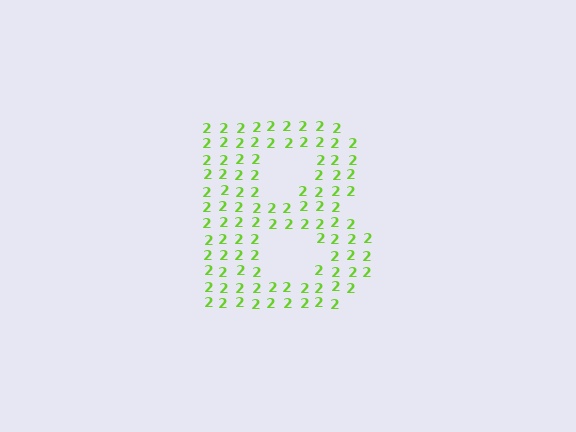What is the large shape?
The large shape is the letter B.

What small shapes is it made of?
It is made of small digit 2's.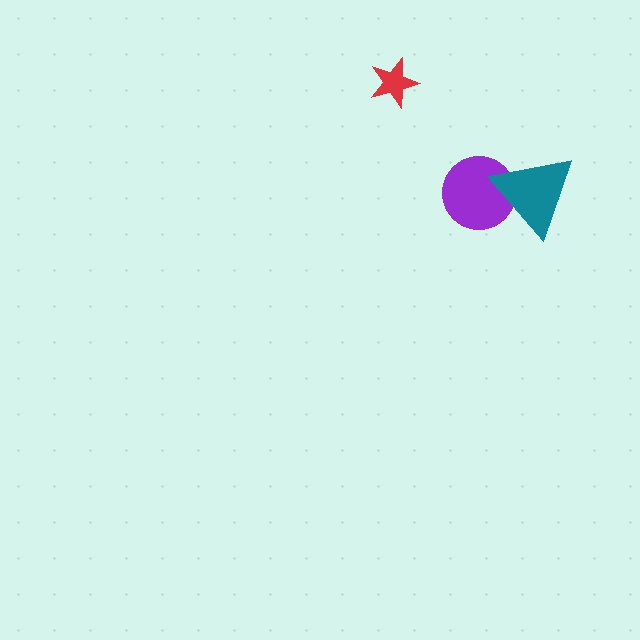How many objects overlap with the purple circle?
1 object overlaps with the purple circle.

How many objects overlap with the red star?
0 objects overlap with the red star.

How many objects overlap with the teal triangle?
1 object overlaps with the teal triangle.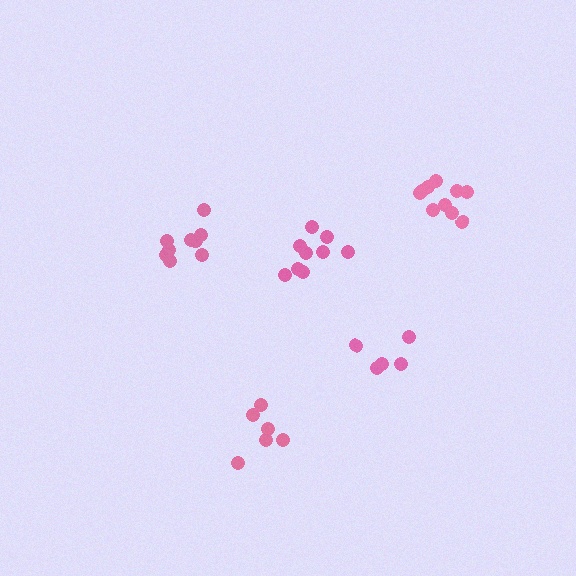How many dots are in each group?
Group 1: 10 dots, Group 2: 9 dots, Group 3: 6 dots, Group 4: 9 dots, Group 5: 5 dots (39 total).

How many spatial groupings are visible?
There are 5 spatial groupings.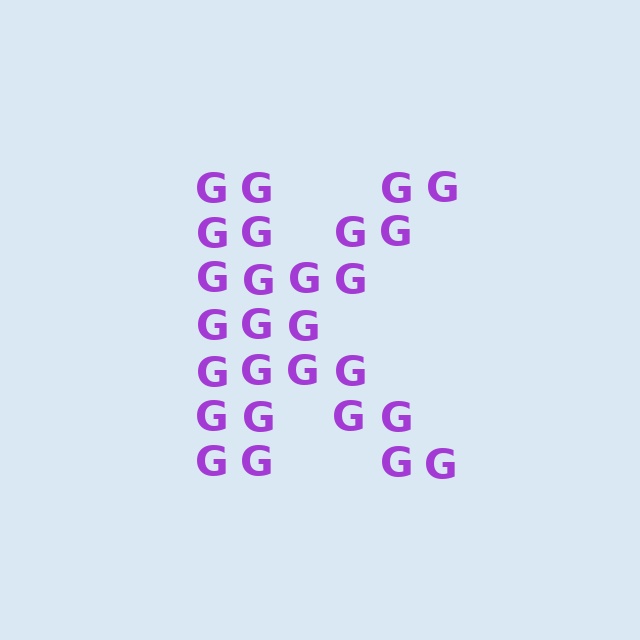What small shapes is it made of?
It is made of small letter G's.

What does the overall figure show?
The overall figure shows the letter K.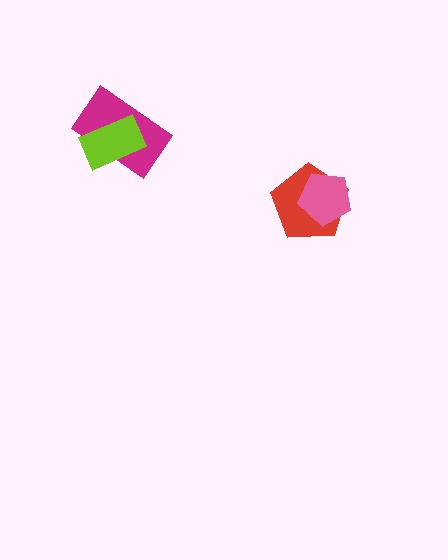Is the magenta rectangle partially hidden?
Yes, it is partially covered by another shape.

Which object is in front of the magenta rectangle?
The lime rectangle is in front of the magenta rectangle.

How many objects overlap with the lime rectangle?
1 object overlaps with the lime rectangle.